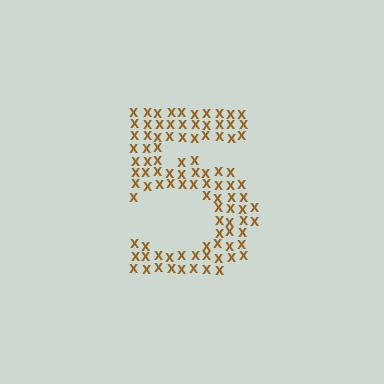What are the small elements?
The small elements are letter X's.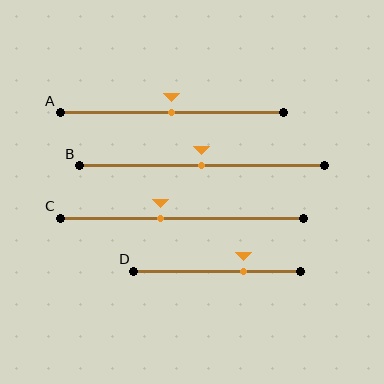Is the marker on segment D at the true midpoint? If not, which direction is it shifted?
No, the marker on segment D is shifted to the right by about 16% of the segment length.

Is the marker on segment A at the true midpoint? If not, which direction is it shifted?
Yes, the marker on segment A is at the true midpoint.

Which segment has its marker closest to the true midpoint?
Segment A has its marker closest to the true midpoint.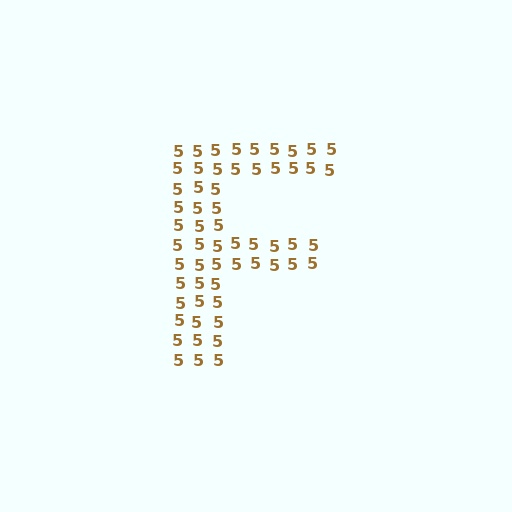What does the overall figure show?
The overall figure shows the letter F.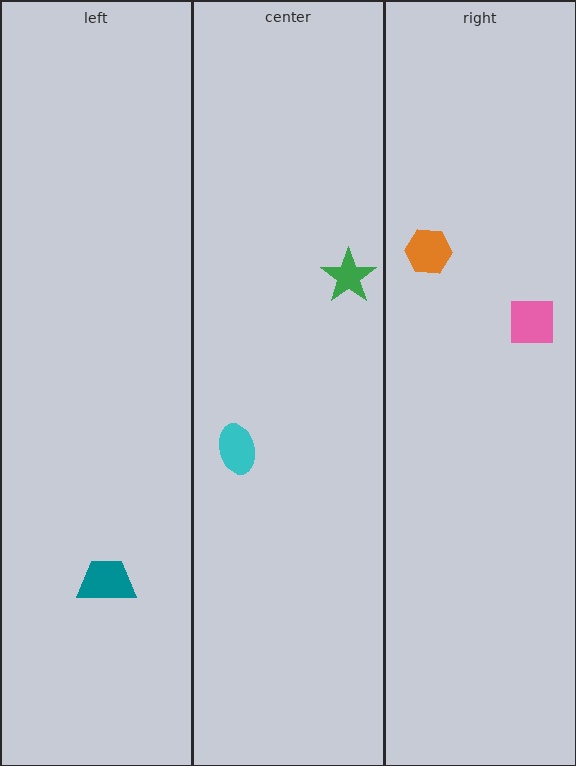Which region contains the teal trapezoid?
The left region.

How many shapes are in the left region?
1.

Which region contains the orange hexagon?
The right region.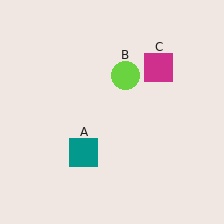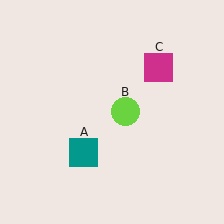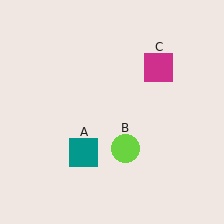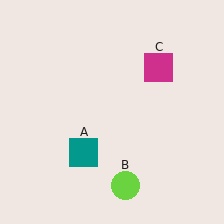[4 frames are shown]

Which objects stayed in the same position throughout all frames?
Teal square (object A) and magenta square (object C) remained stationary.